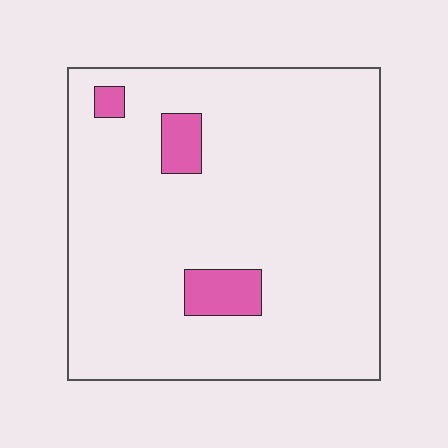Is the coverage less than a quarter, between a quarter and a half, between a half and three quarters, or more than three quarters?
Less than a quarter.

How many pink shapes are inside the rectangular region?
3.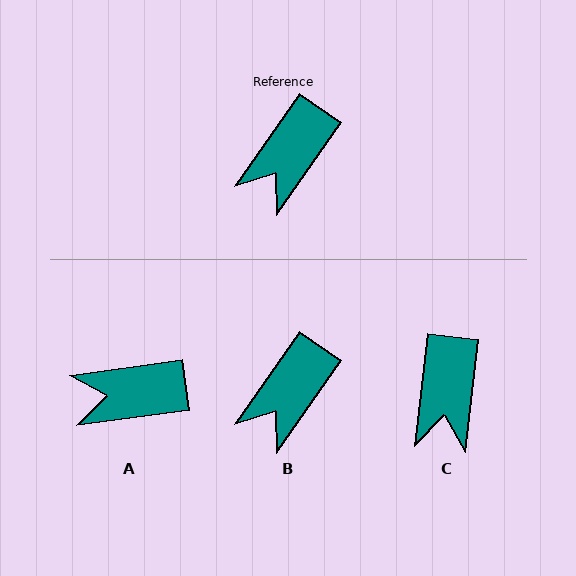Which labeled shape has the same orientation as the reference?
B.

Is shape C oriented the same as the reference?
No, it is off by about 28 degrees.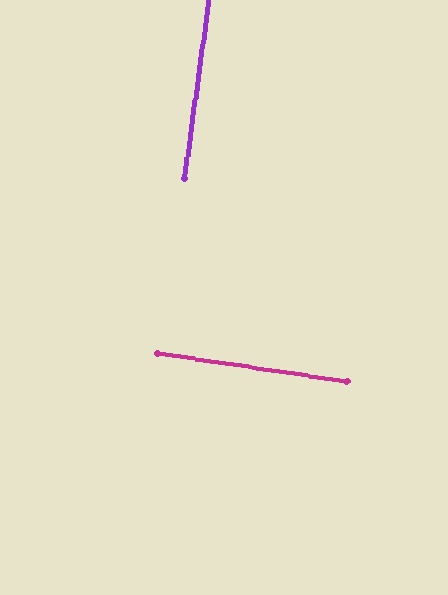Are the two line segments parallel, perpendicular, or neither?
Perpendicular — they meet at approximately 89°.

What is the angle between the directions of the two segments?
Approximately 89 degrees.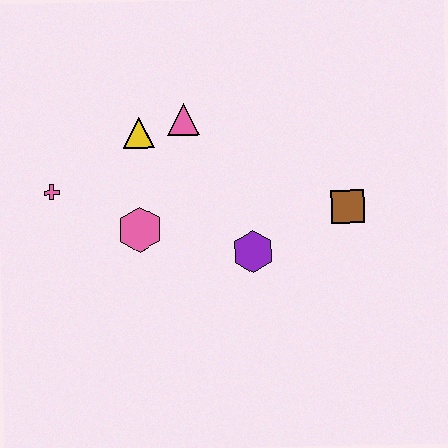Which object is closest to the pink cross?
The pink hexagon is closest to the pink cross.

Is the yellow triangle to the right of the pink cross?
Yes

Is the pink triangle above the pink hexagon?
Yes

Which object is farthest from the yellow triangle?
The brown square is farthest from the yellow triangle.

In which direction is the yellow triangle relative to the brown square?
The yellow triangle is to the left of the brown square.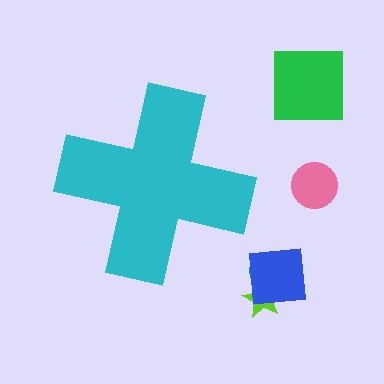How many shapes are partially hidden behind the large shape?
0 shapes are partially hidden.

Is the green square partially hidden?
No, the green square is fully visible.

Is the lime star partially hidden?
No, the lime star is fully visible.